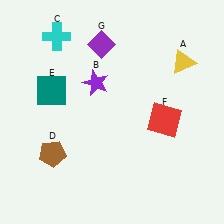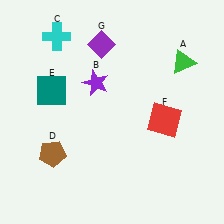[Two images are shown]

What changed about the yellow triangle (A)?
In Image 1, A is yellow. In Image 2, it changed to green.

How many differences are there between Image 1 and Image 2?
There is 1 difference between the two images.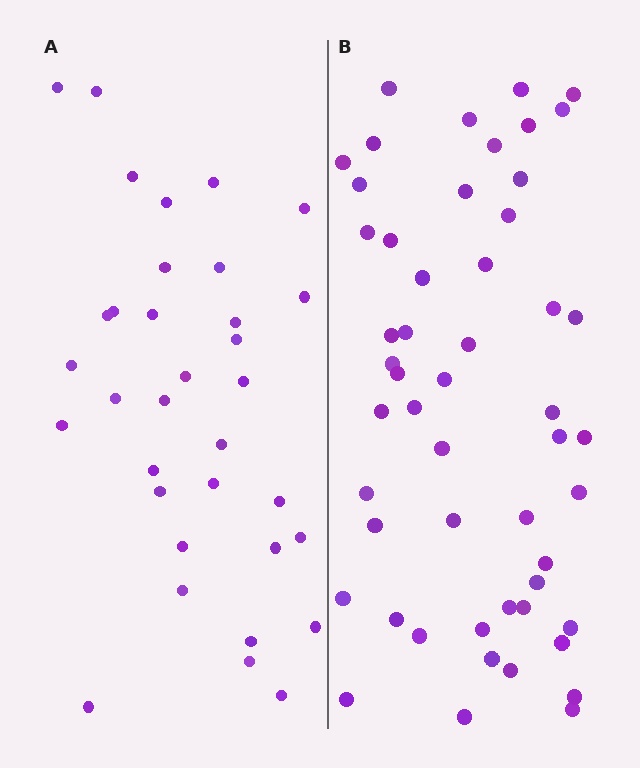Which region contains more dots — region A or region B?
Region B (the right region) has more dots.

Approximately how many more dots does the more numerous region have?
Region B has approximately 20 more dots than region A.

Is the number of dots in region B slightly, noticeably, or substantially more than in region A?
Region B has substantially more. The ratio is roughly 1.5 to 1.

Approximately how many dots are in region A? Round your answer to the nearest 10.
About 30 dots. (The exact count is 34, which rounds to 30.)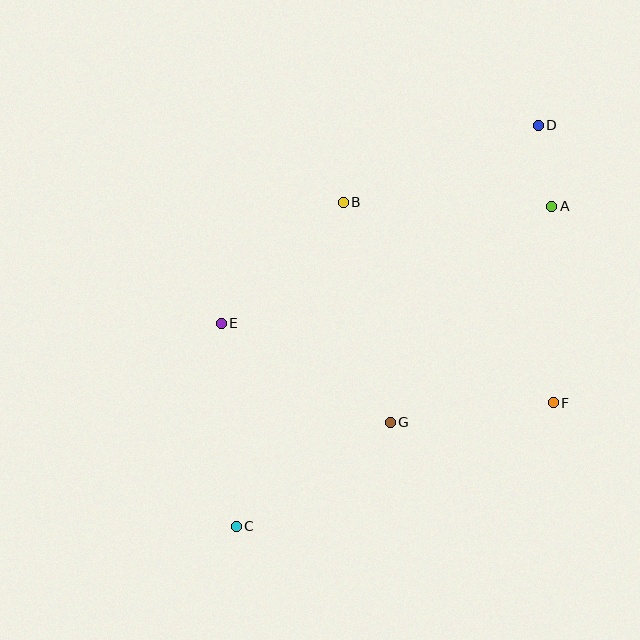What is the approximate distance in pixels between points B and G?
The distance between B and G is approximately 225 pixels.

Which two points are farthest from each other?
Points C and D are farthest from each other.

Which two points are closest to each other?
Points A and D are closest to each other.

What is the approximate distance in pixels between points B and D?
The distance between B and D is approximately 210 pixels.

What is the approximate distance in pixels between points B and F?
The distance between B and F is approximately 291 pixels.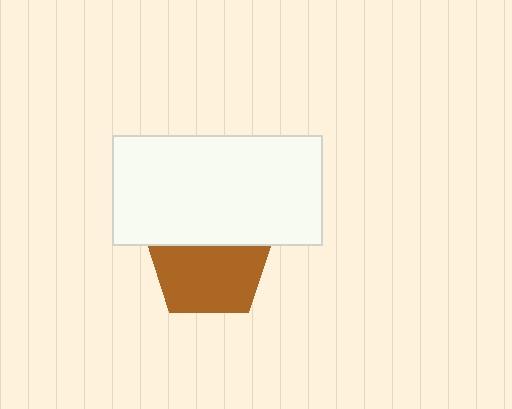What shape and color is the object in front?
The object in front is a white rectangle.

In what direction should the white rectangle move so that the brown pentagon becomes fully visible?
The white rectangle should move up. That is the shortest direction to clear the overlap and leave the brown pentagon fully visible.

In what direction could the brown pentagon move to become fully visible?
The brown pentagon could move down. That would shift it out from behind the white rectangle entirely.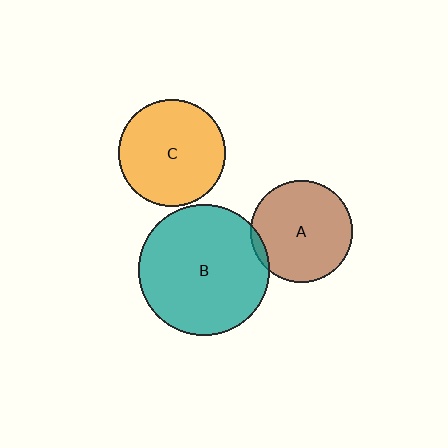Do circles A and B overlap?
Yes.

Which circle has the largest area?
Circle B (teal).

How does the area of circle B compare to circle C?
Approximately 1.5 times.